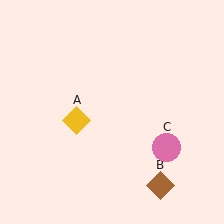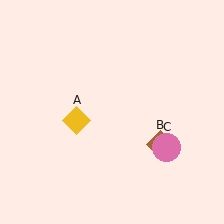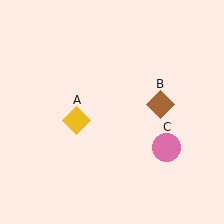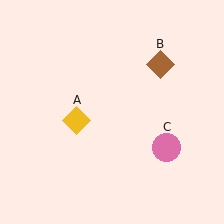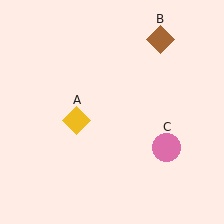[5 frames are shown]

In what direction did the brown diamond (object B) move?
The brown diamond (object B) moved up.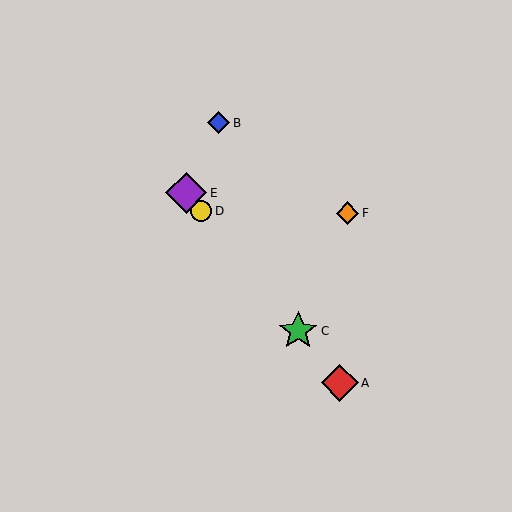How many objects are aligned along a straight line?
4 objects (A, C, D, E) are aligned along a straight line.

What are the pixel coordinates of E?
Object E is at (186, 193).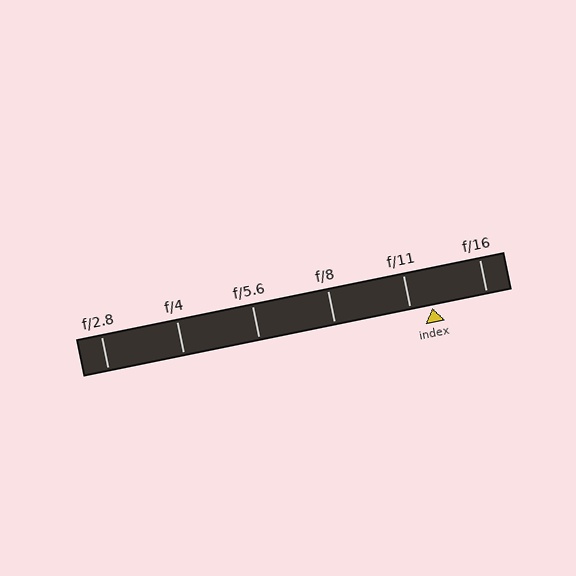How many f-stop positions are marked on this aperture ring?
There are 6 f-stop positions marked.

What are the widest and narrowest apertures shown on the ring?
The widest aperture shown is f/2.8 and the narrowest is f/16.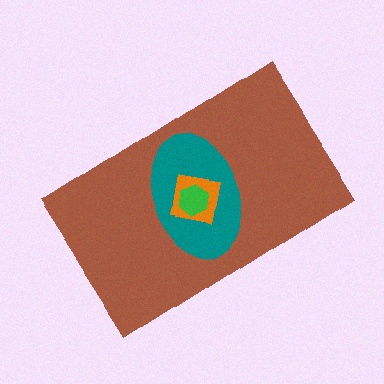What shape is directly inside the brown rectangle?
The teal ellipse.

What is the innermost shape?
The green hexagon.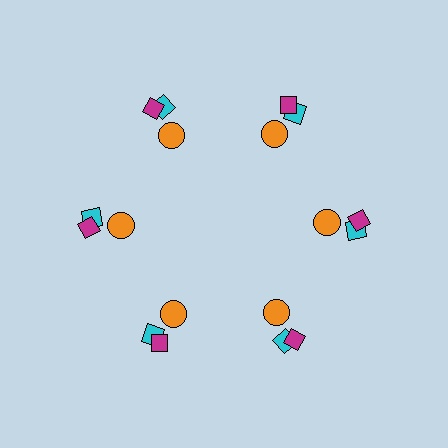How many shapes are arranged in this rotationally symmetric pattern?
There are 18 shapes, arranged in 6 groups of 3.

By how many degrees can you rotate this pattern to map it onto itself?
The pattern maps onto itself every 60 degrees of rotation.